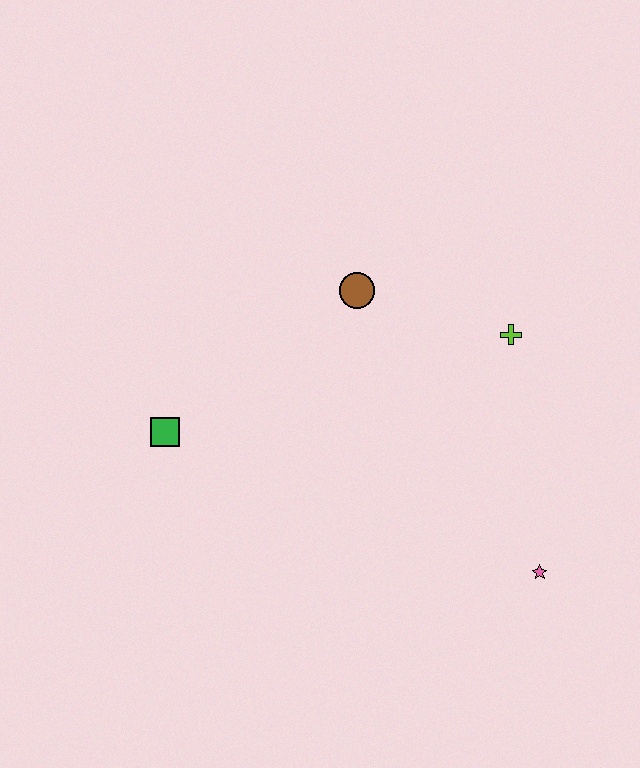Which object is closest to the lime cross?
The brown circle is closest to the lime cross.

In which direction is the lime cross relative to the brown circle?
The lime cross is to the right of the brown circle.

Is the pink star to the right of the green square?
Yes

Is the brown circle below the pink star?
No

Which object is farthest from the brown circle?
The pink star is farthest from the brown circle.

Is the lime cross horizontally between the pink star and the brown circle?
Yes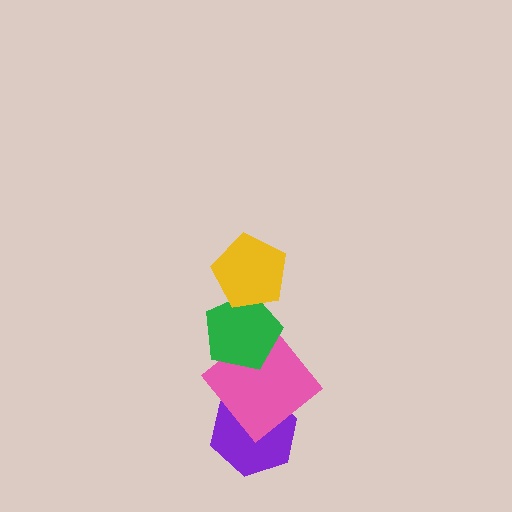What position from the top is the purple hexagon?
The purple hexagon is 4th from the top.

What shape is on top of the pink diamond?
The green pentagon is on top of the pink diamond.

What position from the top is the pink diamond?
The pink diamond is 3rd from the top.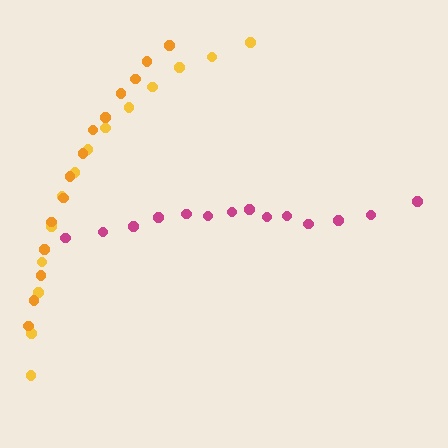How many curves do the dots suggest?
There are 3 distinct paths.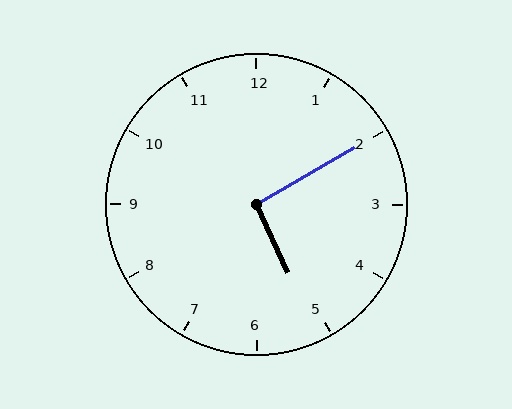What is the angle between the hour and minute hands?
Approximately 95 degrees.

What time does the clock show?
5:10.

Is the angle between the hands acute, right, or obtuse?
It is right.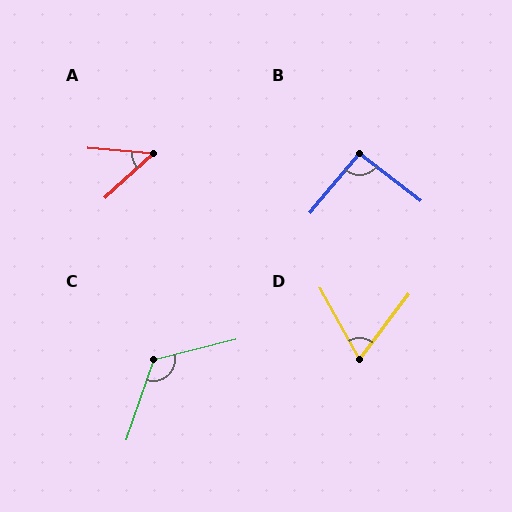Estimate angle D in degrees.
Approximately 65 degrees.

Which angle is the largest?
C, at approximately 123 degrees.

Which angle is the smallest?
A, at approximately 48 degrees.